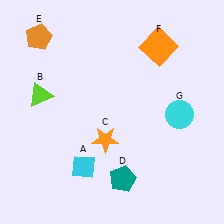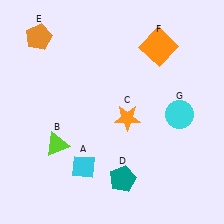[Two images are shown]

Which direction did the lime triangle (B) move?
The lime triangle (B) moved down.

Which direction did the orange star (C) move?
The orange star (C) moved right.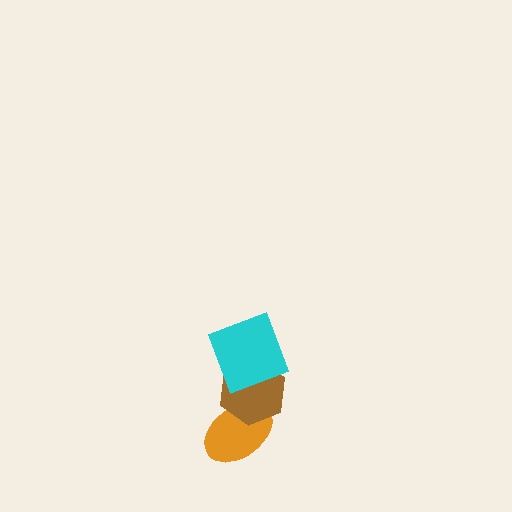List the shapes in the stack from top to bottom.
From top to bottom: the cyan square, the brown hexagon, the orange ellipse.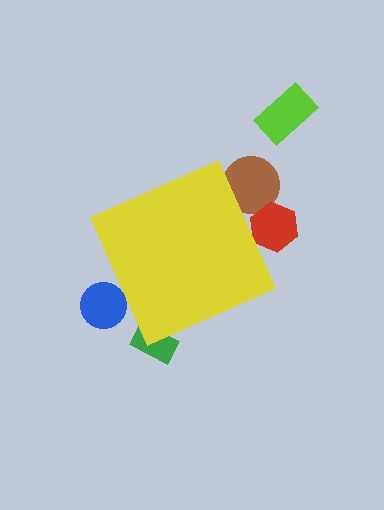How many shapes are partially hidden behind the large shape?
4 shapes are partially hidden.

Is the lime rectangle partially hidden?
No, the lime rectangle is fully visible.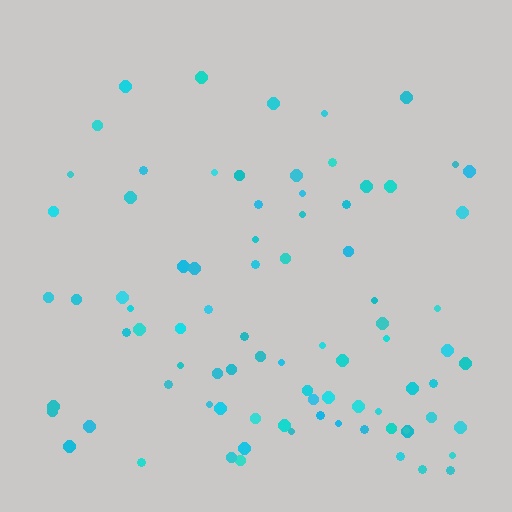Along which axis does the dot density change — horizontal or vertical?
Vertical.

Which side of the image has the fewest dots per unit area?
The top.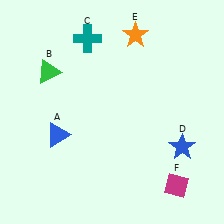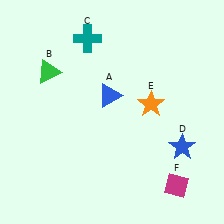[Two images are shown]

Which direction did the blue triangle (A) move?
The blue triangle (A) moved right.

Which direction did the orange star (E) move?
The orange star (E) moved down.